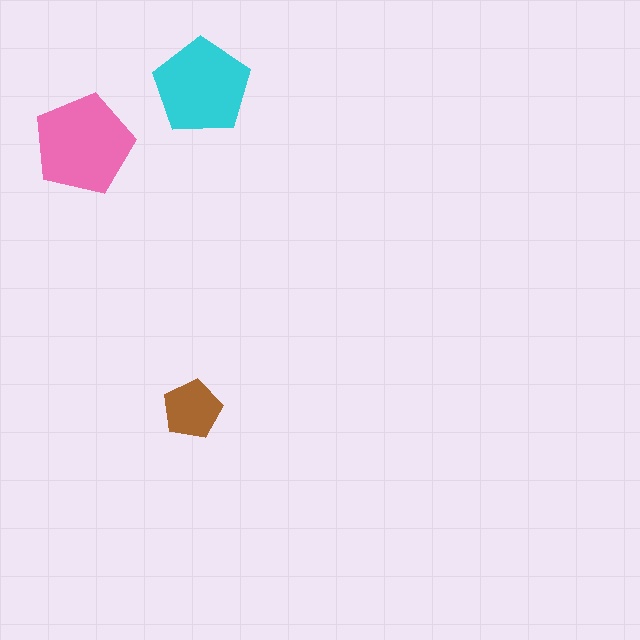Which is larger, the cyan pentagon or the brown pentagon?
The cyan one.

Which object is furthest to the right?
The cyan pentagon is rightmost.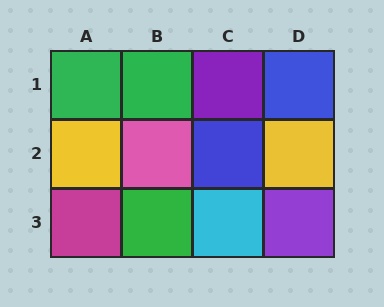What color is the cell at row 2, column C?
Blue.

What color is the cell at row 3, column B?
Green.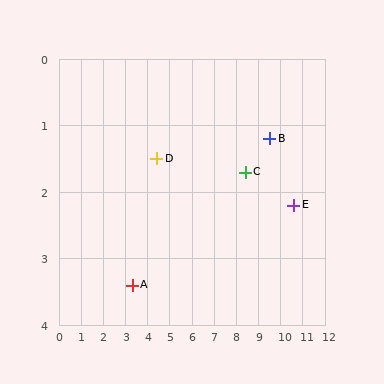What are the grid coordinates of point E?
Point E is at approximately (10.6, 2.2).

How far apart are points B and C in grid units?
Points B and C are about 1.2 grid units apart.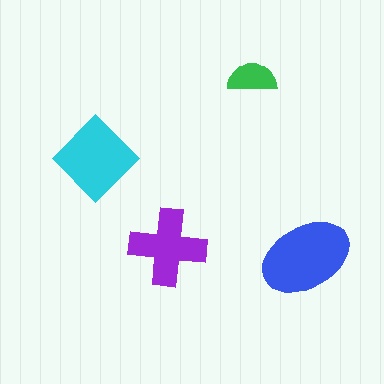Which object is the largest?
The blue ellipse.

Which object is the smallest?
The green semicircle.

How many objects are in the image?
There are 4 objects in the image.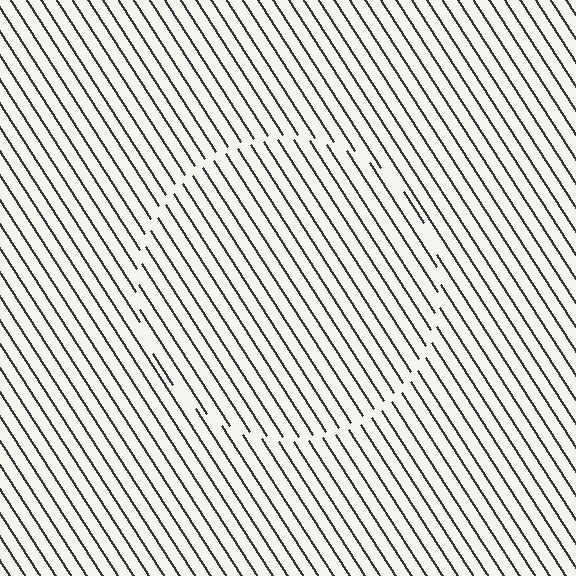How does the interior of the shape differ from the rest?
The interior of the shape contains the same grating, shifted by half a period — the contour is defined by the phase discontinuity where line-ends from the inner and outer gratings abut.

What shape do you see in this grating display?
An illusory circle. The interior of the shape contains the same grating, shifted by half a period — the contour is defined by the phase discontinuity where line-ends from the inner and outer gratings abut.